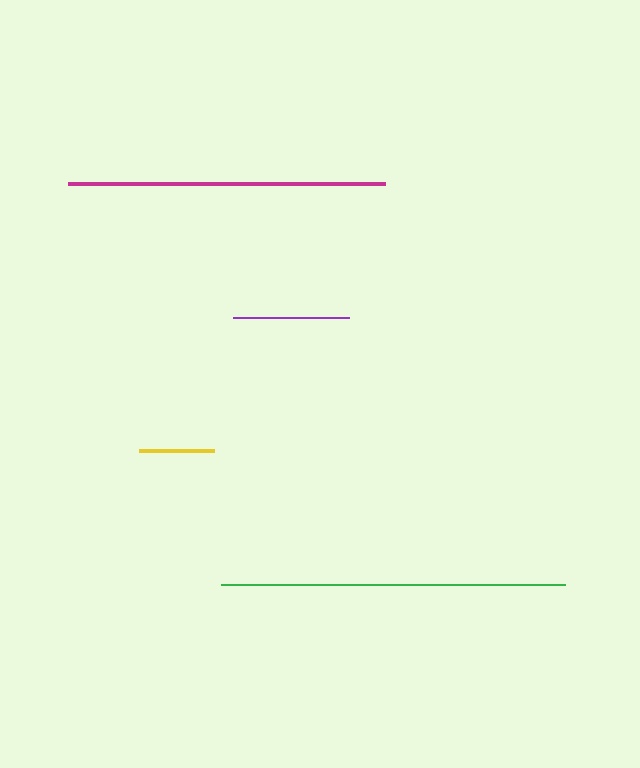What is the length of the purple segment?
The purple segment is approximately 116 pixels long.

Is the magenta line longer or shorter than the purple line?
The magenta line is longer than the purple line.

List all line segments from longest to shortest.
From longest to shortest: green, magenta, purple, yellow.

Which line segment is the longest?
The green line is the longest at approximately 344 pixels.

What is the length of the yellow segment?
The yellow segment is approximately 75 pixels long.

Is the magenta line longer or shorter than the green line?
The green line is longer than the magenta line.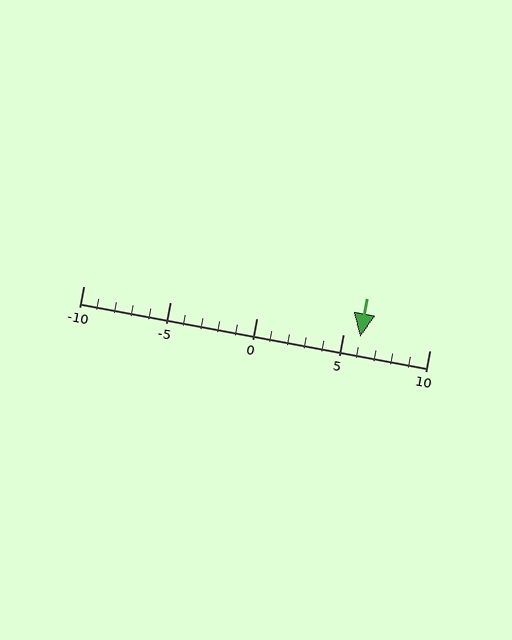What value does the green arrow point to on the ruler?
The green arrow points to approximately 6.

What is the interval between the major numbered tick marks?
The major tick marks are spaced 5 units apart.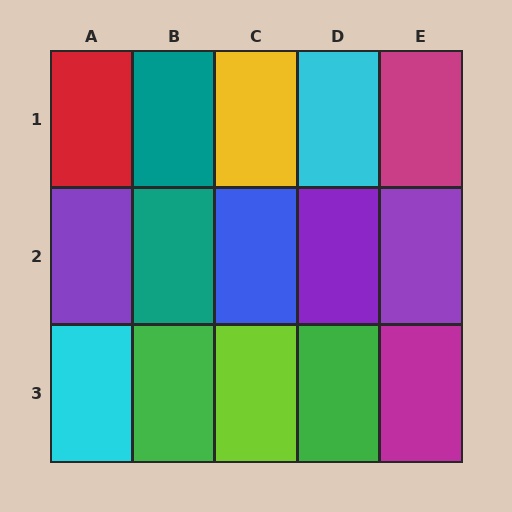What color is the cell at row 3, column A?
Cyan.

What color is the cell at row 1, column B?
Teal.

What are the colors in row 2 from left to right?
Purple, teal, blue, purple, purple.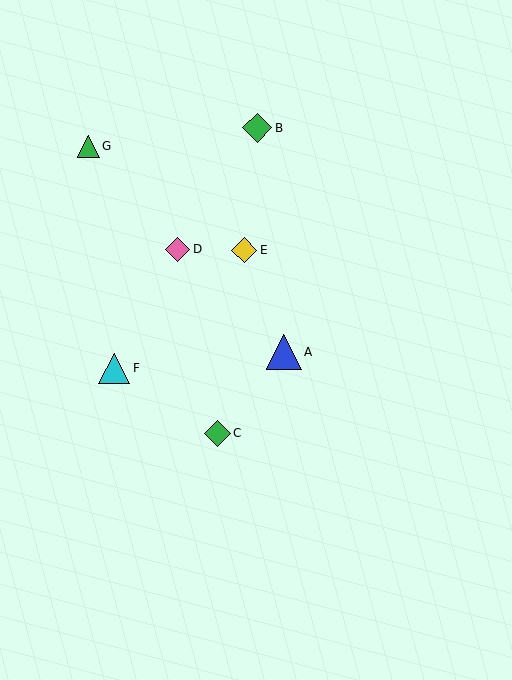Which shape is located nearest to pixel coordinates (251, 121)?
The green diamond (labeled B) at (257, 128) is nearest to that location.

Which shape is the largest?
The blue triangle (labeled A) is the largest.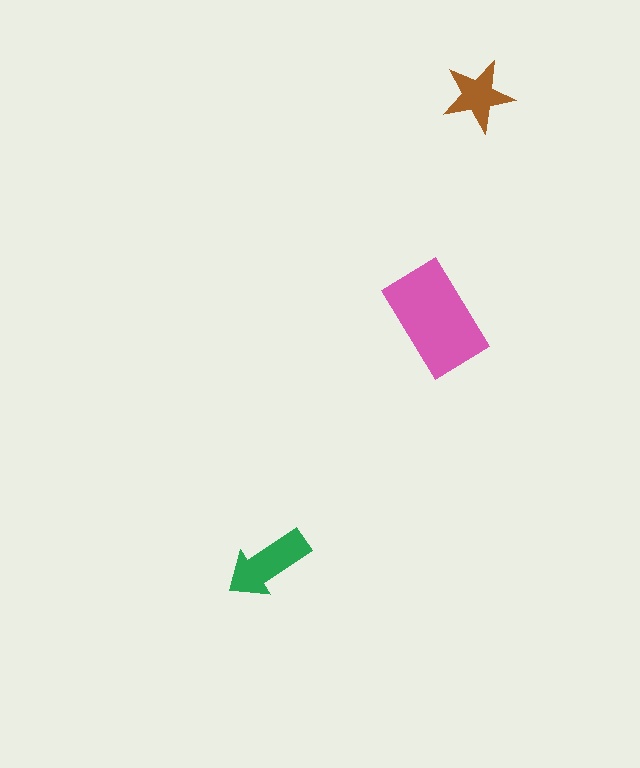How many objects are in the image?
There are 3 objects in the image.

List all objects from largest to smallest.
The pink rectangle, the green arrow, the brown star.